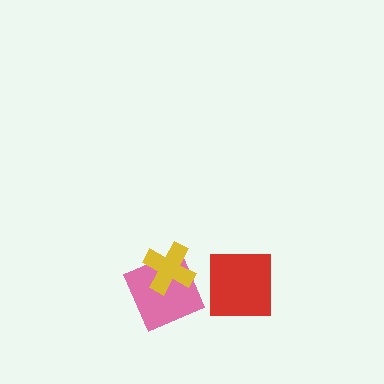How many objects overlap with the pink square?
1 object overlaps with the pink square.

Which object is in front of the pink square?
The yellow cross is in front of the pink square.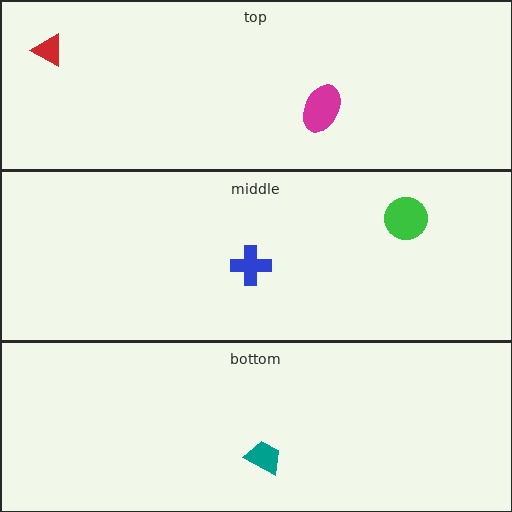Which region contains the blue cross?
The middle region.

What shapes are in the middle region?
The blue cross, the green circle.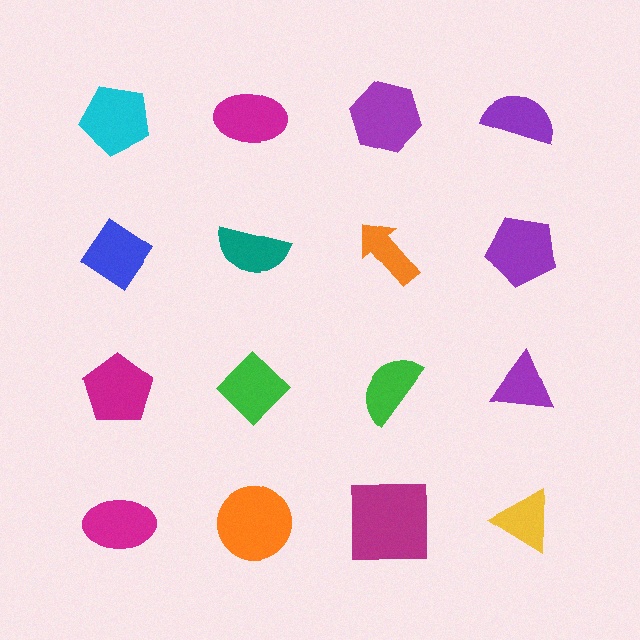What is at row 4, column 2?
An orange circle.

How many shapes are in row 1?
4 shapes.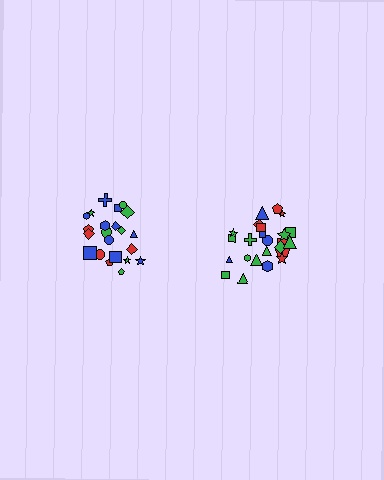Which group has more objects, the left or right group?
The right group.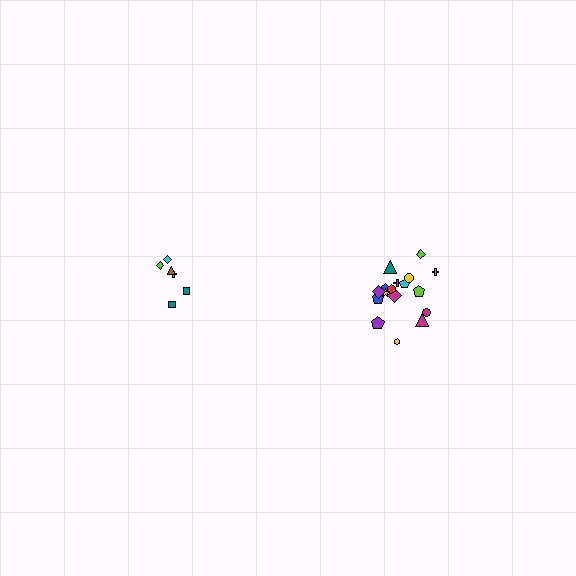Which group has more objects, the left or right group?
The right group.